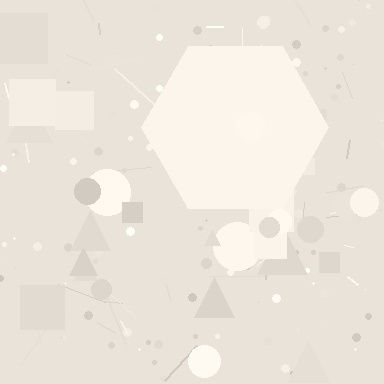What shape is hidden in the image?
A hexagon is hidden in the image.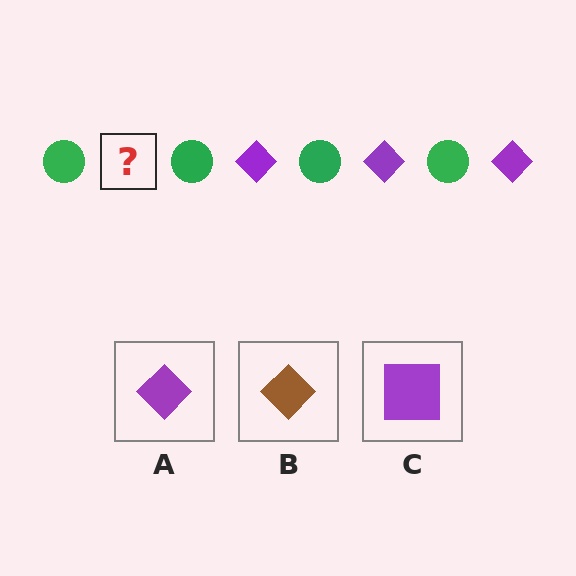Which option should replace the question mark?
Option A.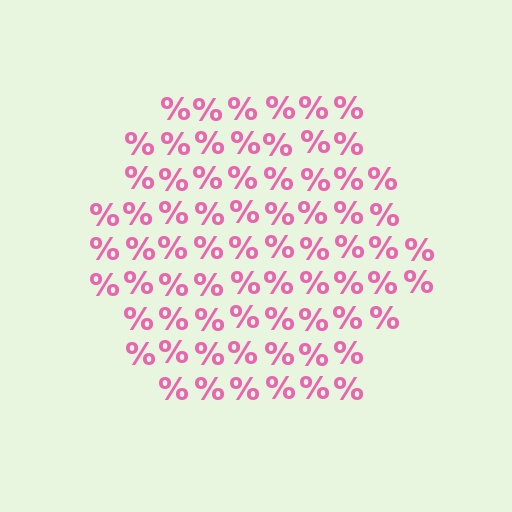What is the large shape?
The large shape is a hexagon.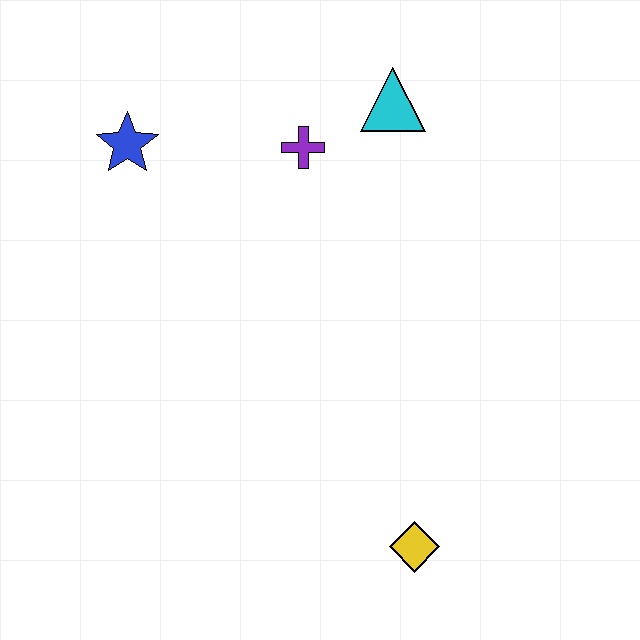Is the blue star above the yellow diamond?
Yes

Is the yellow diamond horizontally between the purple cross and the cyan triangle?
No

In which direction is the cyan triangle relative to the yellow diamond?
The cyan triangle is above the yellow diamond.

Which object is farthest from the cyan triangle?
The yellow diamond is farthest from the cyan triangle.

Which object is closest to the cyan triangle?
The purple cross is closest to the cyan triangle.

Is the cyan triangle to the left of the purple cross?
No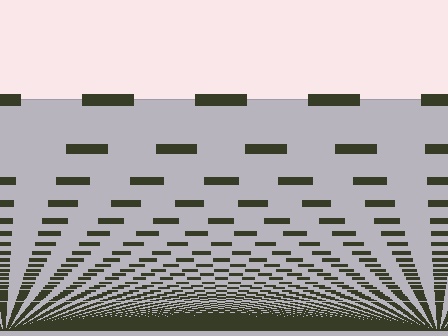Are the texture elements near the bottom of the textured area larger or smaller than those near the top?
Smaller. The gradient is inverted — elements near the bottom are smaller and denser.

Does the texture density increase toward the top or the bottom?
Density increases toward the bottom.